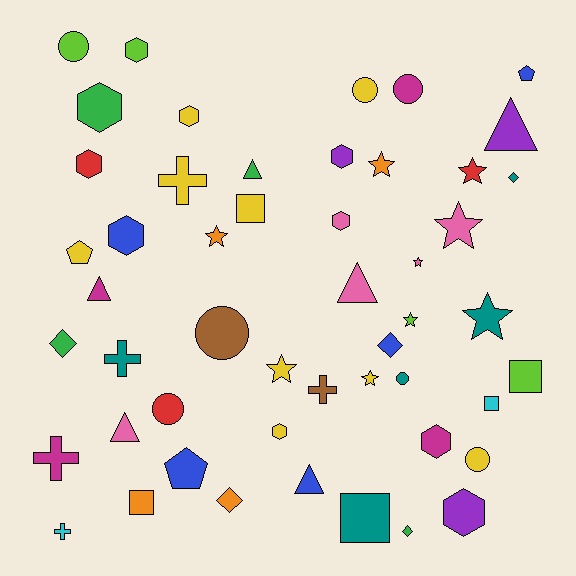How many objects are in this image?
There are 50 objects.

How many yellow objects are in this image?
There are 9 yellow objects.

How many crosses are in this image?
There are 5 crosses.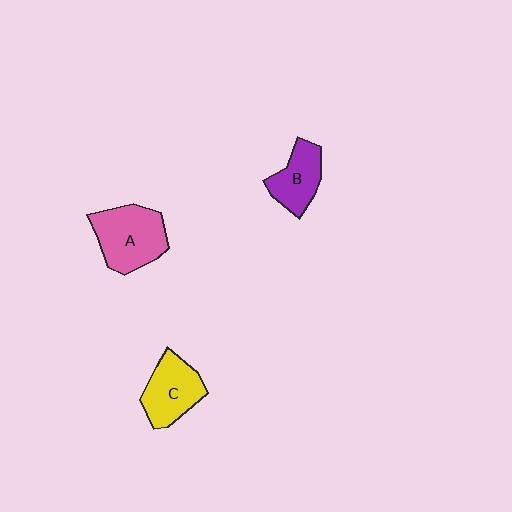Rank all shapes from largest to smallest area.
From largest to smallest: A (pink), C (yellow), B (purple).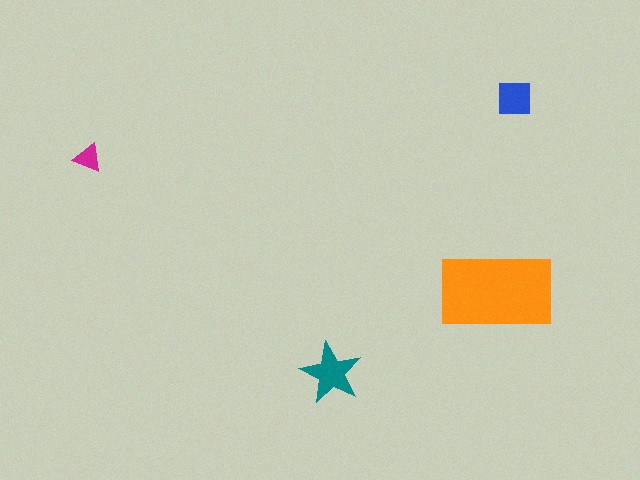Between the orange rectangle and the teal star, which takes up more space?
The orange rectangle.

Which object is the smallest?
The magenta triangle.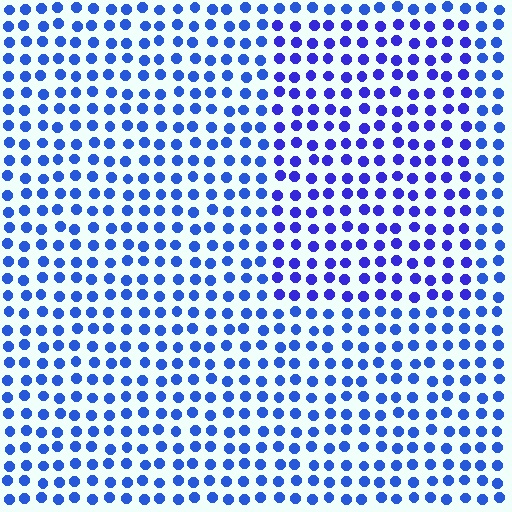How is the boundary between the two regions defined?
The boundary is defined purely by a slight shift in hue (about 21 degrees). Spacing, size, and orientation are identical on both sides.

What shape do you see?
I see a rectangle.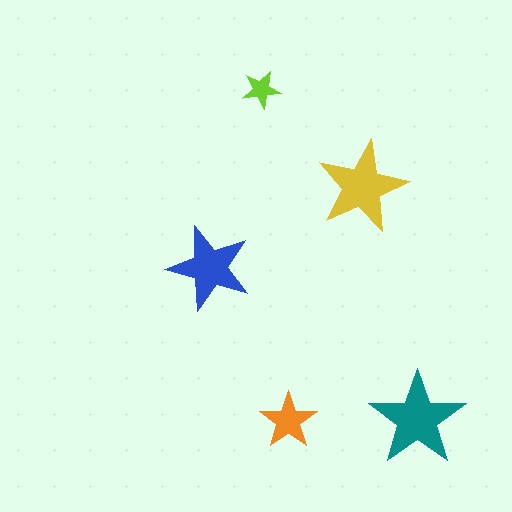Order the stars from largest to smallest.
the teal one, the yellow one, the blue one, the orange one, the lime one.